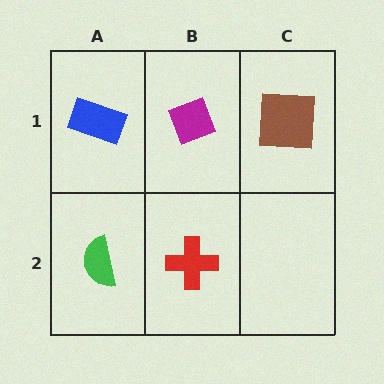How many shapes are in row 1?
3 shapes.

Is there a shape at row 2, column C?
No, that cell is empty.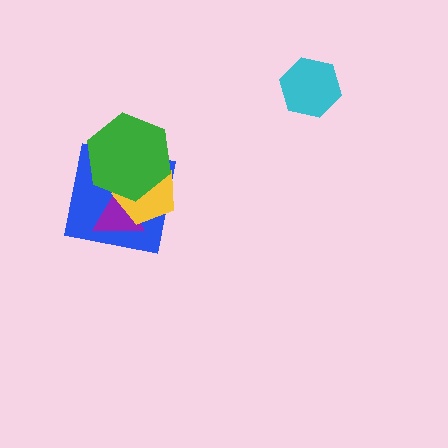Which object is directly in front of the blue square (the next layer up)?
The purple triangle is directly in front of the blue square.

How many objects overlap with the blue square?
3 objects overlap with the blue square.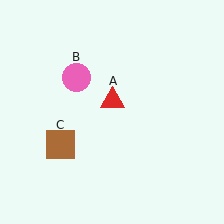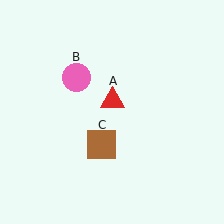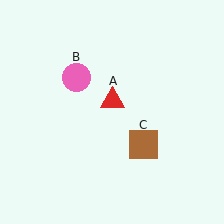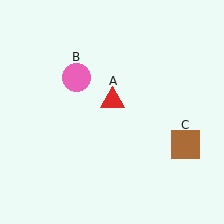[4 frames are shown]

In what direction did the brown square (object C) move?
The brown square (object C) moved right.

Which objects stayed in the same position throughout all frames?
Red triangle (object A) and pink circle (object B) remained stationary.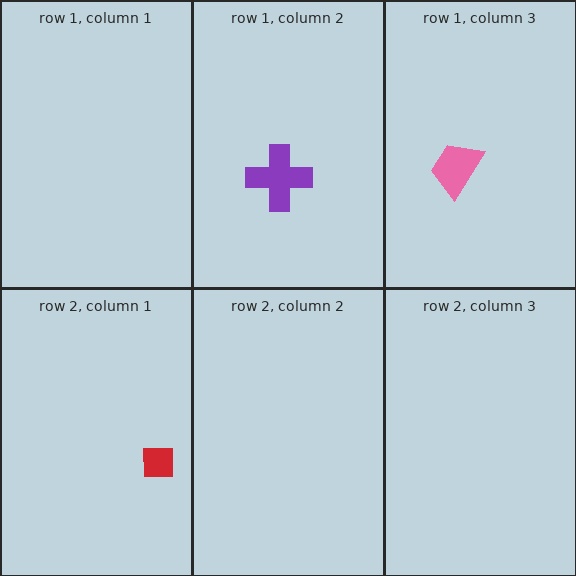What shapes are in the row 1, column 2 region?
The purple cross.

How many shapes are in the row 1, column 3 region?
1.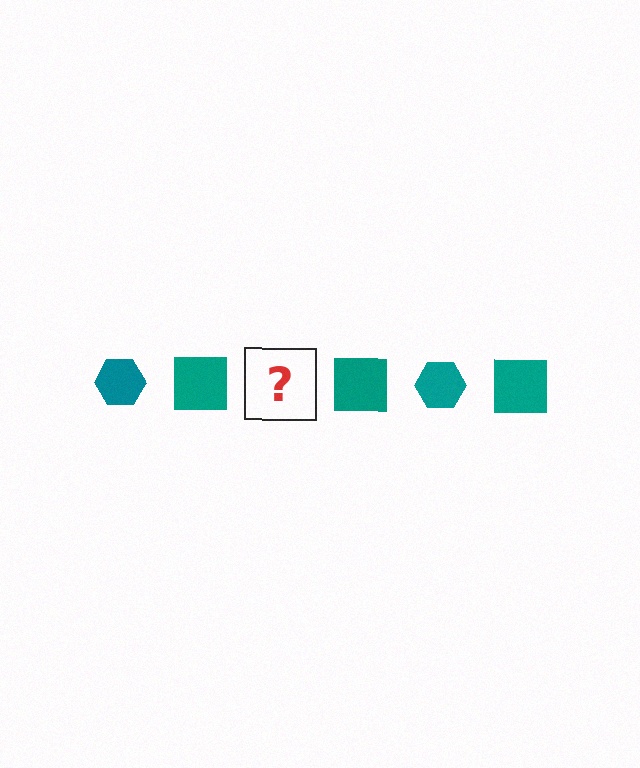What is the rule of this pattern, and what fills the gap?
The rule is that the pattern cycles through hexagon, square shapes in teal. The gap should be filled with a teal hexagon.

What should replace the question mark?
The question mark should be replaced with a teal hexagon.